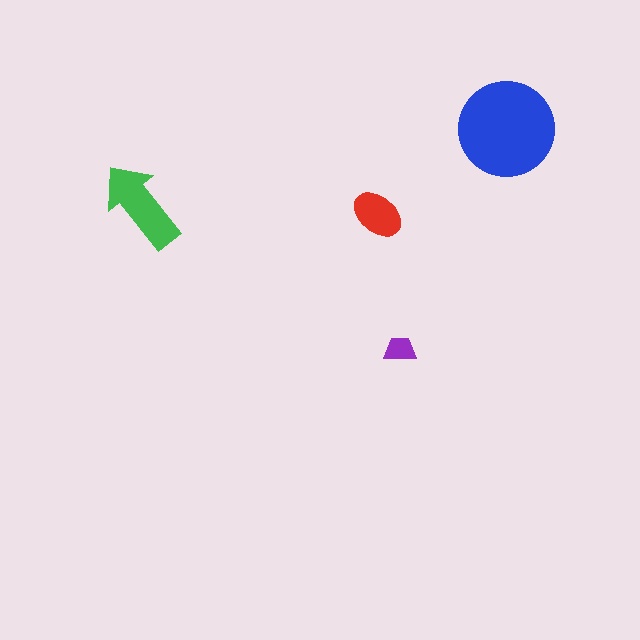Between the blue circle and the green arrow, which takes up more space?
The blue circle.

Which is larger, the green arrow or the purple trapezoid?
The green arrow.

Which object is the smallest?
The purple trapezoid.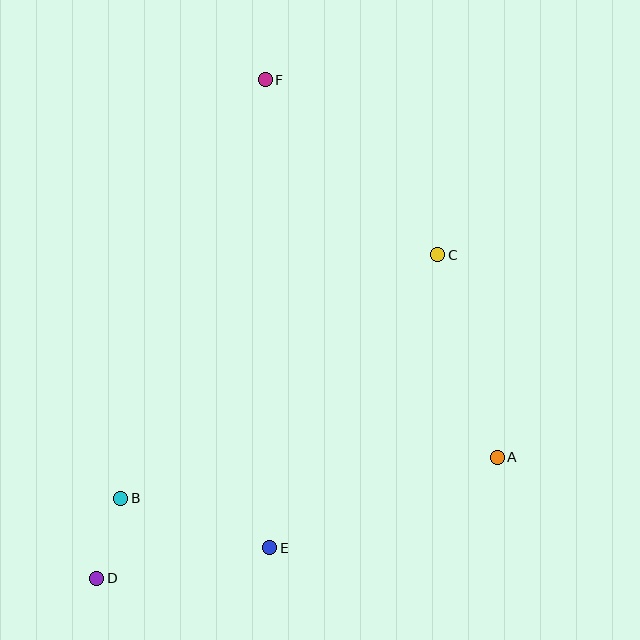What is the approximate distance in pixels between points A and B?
The distance between A and B is approximately 378 pixels.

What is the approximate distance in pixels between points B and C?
The distance between B and C is approximately 400 pixels.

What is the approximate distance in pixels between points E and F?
The distance between E and F is approximately 468 pixels.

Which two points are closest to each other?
Points B and D are closest to each other.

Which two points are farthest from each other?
Points D and F are farthest from each other.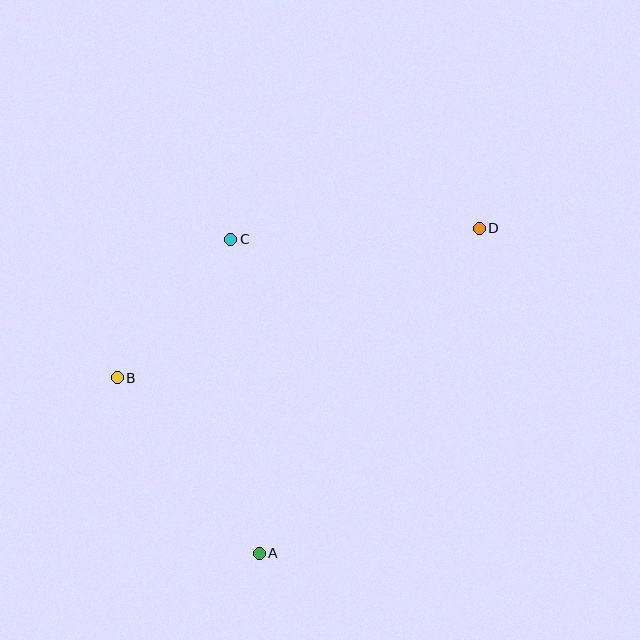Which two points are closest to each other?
Points B and C are closest to each other.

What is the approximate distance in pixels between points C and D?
The distance between C and D is approximately 249 pixels.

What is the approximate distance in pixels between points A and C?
The distance between A and C is approximately 315 pixels.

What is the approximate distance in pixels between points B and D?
The distance between B and D is approximately 392 pixels.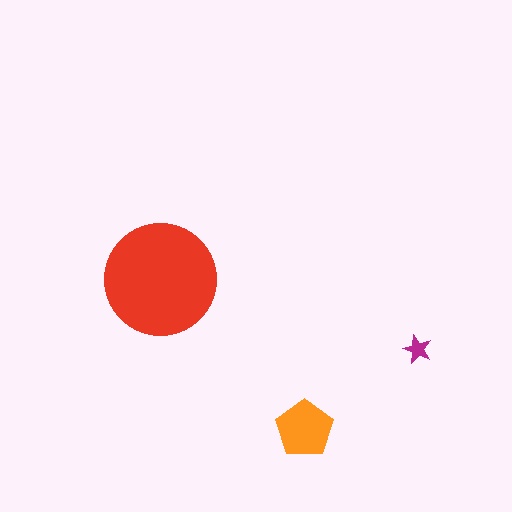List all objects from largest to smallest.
The red circle, the orange pentagon, the magenta star.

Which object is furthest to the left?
The red circle is leftmost.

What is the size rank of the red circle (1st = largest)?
1st.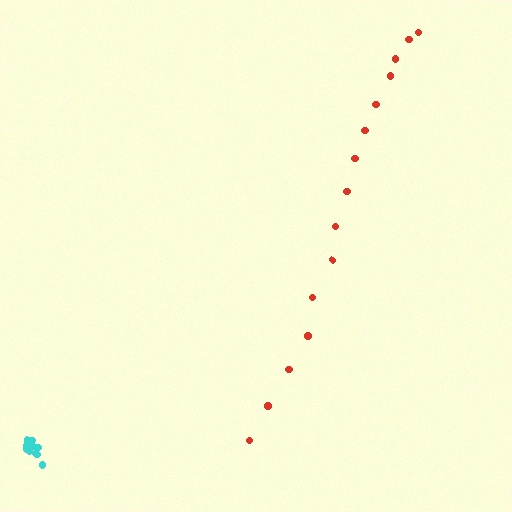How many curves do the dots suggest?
There are 2 distinct paths.